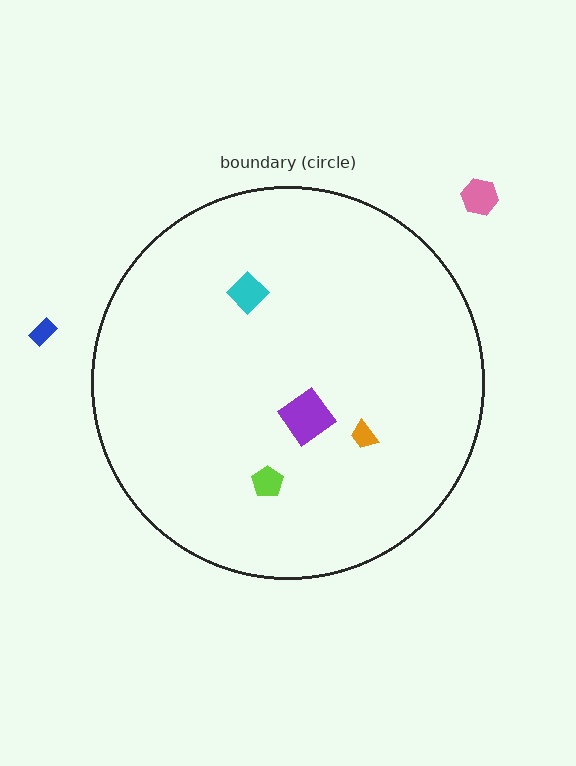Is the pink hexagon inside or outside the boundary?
Outside.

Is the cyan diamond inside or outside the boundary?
Inside.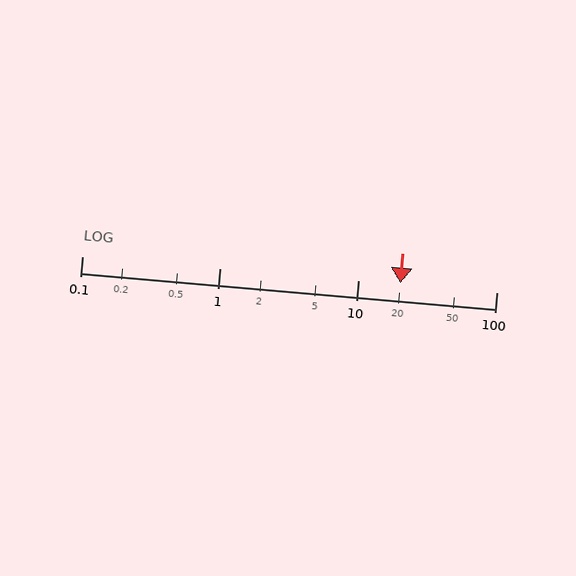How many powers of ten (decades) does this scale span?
The scale spans 3 decades, from 0.1 to 100.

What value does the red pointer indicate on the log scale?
The pointer indicates approximately 20.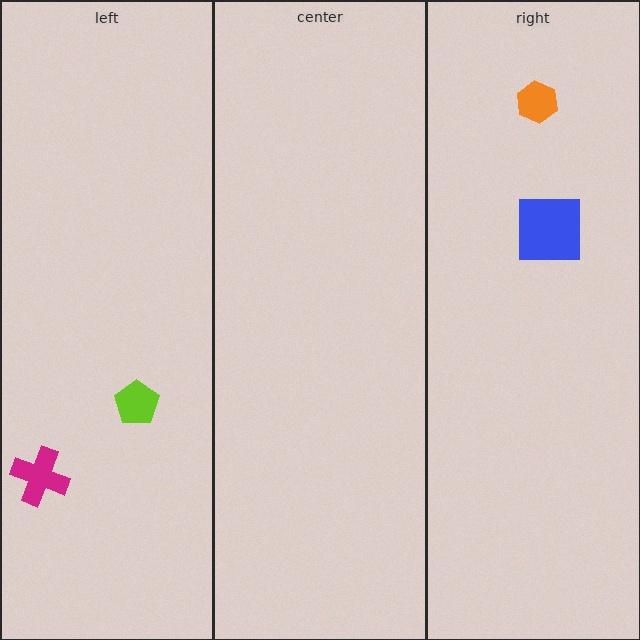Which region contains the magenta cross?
The left region.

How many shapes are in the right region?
2.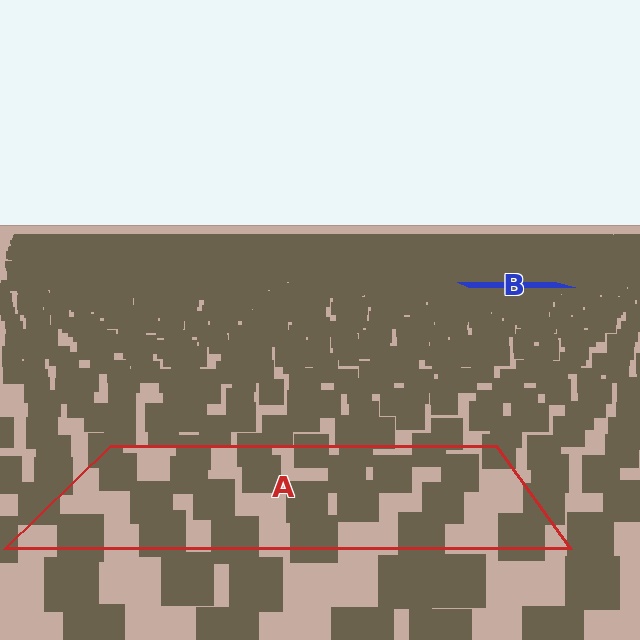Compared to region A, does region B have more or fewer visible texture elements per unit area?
Region B has more texture elements per unit area — they are packed more densely because it is farther away.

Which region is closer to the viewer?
Region A is closer. The texture elements there are larger and more spread out.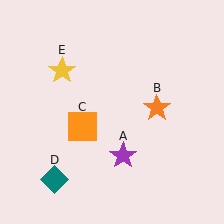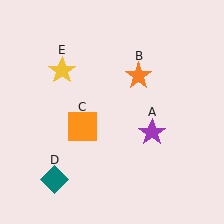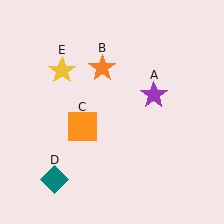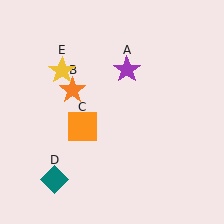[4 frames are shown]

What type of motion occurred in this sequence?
The purple star (object A), orange star (object B) rotated counterclockwise around the center of the scene.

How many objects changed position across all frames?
2 objects changed position: purple star (object A), orange star (object B).